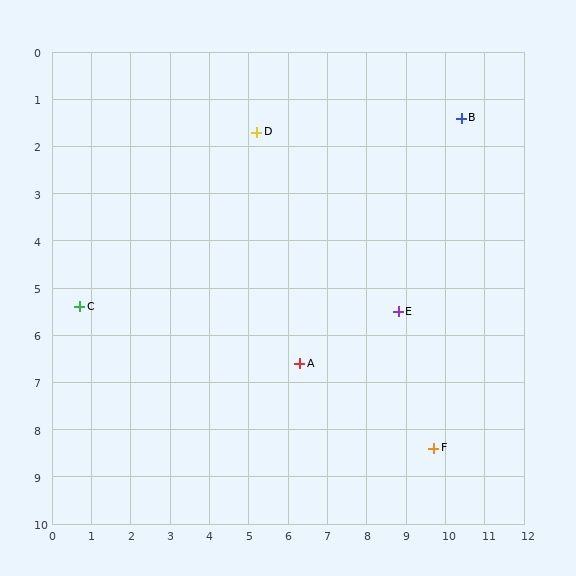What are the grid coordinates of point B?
Point B is at approximately (10.4, 1.4).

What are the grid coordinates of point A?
Point A is at approximately (6.3, 6.6).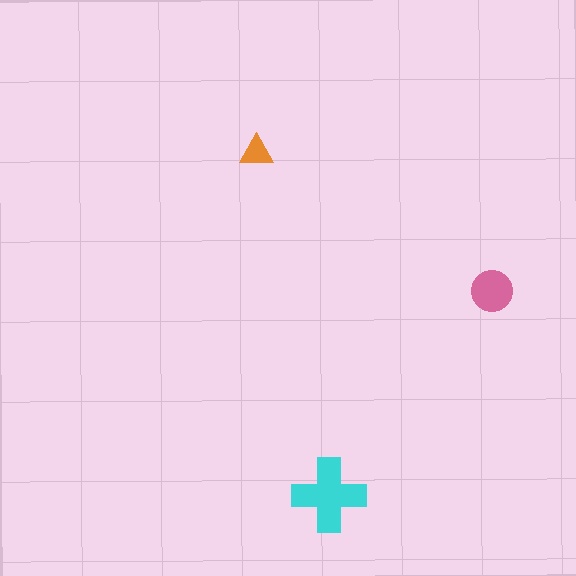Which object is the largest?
The cyan cross.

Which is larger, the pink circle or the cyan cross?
The cyan cross.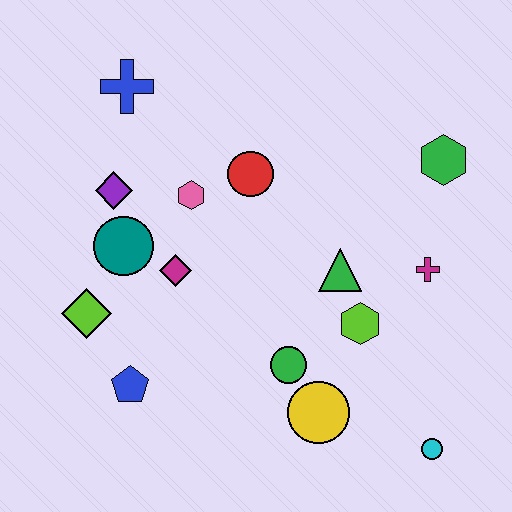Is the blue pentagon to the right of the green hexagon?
No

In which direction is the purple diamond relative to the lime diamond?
The purple diamond is above the lime diamond.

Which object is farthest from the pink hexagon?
The cyan circle is farthest from the pink hexagon.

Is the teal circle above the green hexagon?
No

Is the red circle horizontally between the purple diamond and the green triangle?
Yes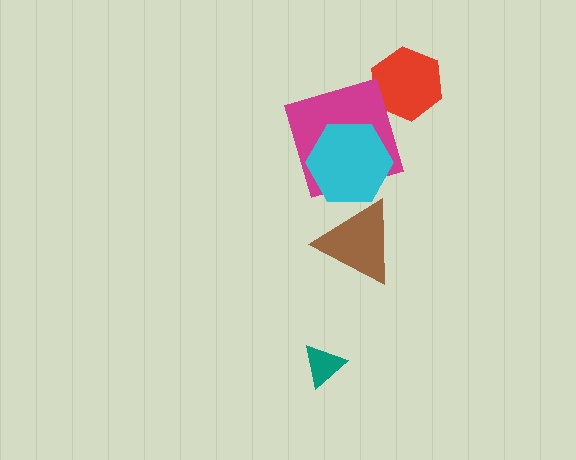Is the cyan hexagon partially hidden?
Yes, it is partially covered by another shape.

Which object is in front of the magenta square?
The cyan hexagon is in front of the magenta square.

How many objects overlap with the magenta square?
1 object overlaps with the magenta square.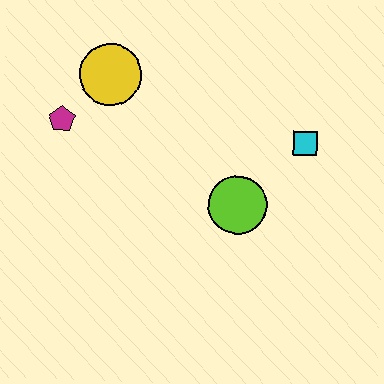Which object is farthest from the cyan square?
The magenta pentagon is farthest from the cyan square.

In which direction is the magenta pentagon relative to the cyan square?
The magenta pentagon is to the left of the cyan square.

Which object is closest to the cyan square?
The lime circle is closest to the cyan square.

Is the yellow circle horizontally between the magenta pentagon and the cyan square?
Yes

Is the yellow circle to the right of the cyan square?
No